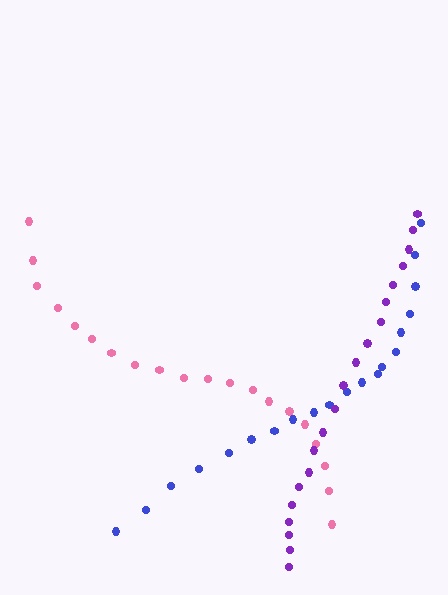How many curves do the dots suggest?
There are 3 distinct paths.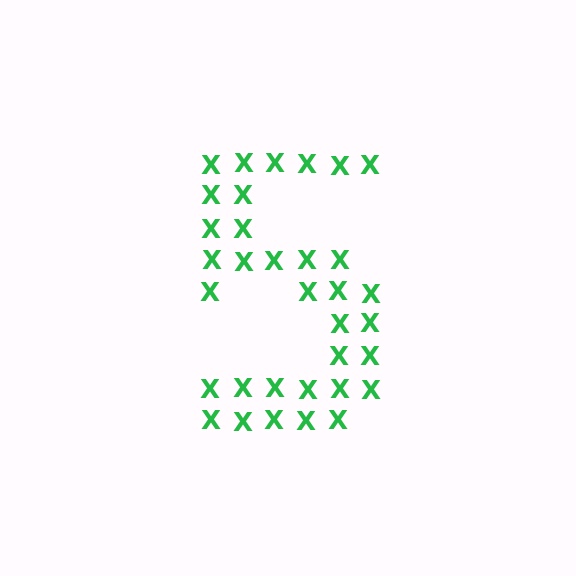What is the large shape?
The large shape is the digit 5.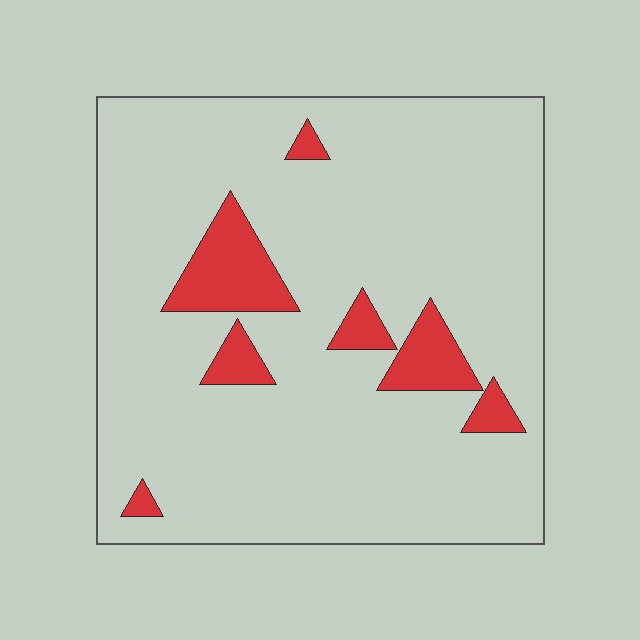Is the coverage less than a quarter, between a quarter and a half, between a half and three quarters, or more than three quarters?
Less than a quarter.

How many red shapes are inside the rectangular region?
7.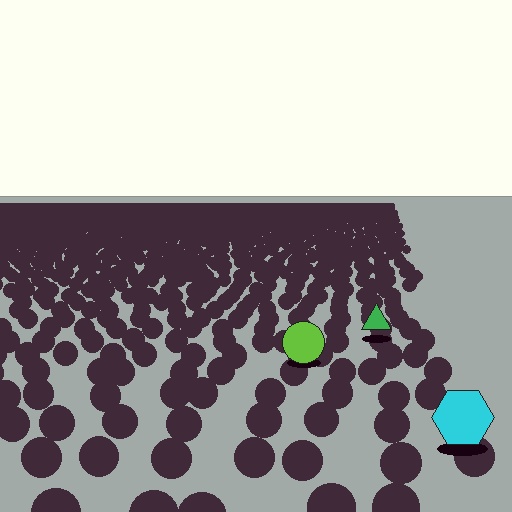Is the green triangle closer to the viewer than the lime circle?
No. The lime circle is closer — you can tell from the texture gradient: the ground texture is coarser near it.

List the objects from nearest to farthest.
From nearest to farthest: the cyan hexagon, the lime circle, the green triangle.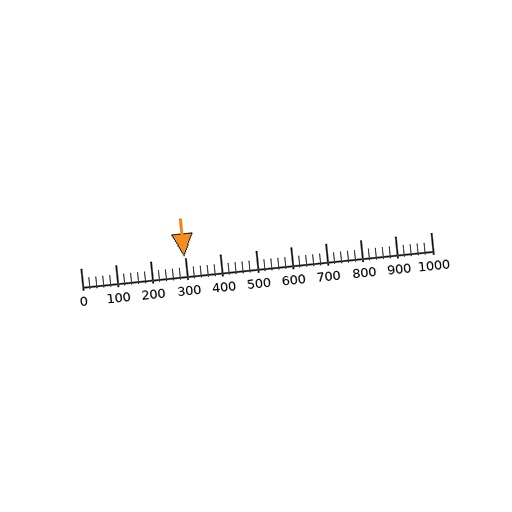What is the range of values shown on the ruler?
The ruler shows values from 0 to 1000.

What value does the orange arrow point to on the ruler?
The orange arrow points to approximately 298.